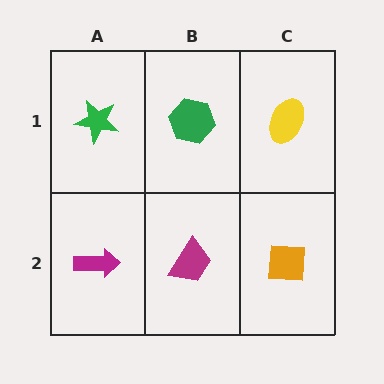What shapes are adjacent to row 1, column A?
A magenta arrow (row 2, column A), a green hexagon (row 1, column B).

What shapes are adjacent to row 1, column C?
An orange square (row 2, column C), a green hexagon (row 1, column B).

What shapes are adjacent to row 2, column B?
A green hexagon (row 1, column B), a magenta arrow (row 2, column A), an orange square (row 2, column C).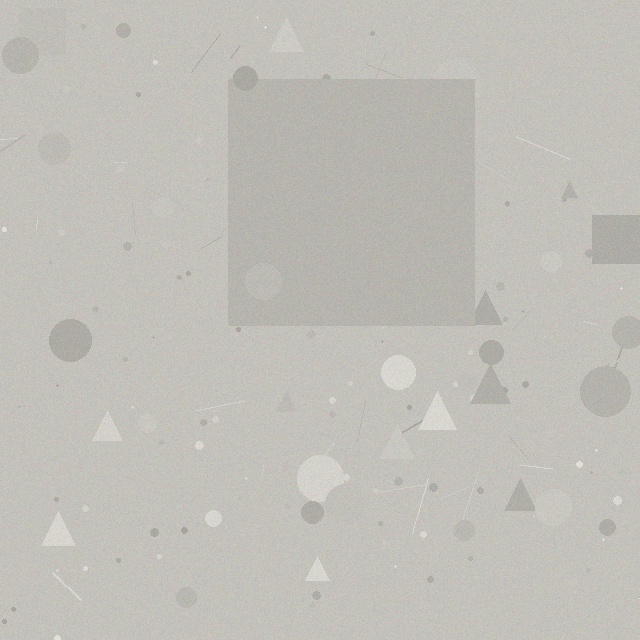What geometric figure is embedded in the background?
A square is embedded in the background.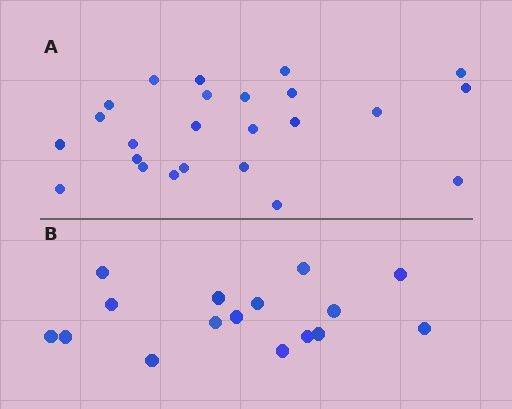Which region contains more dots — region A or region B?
Region A (the top region) has more dots.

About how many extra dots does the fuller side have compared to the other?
Region A has roughly 8 or so more dots than region B.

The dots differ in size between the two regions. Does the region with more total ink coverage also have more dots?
No. Region B has more total ink coverage because its dots are larger, but region A actually contains more individual dots. Total area can be misleading — the number of items is what matters here.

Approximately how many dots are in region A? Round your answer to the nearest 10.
About 20 dots. (The exact count is 24, which rounds to 20.)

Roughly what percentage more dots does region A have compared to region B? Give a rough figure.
About 50% more.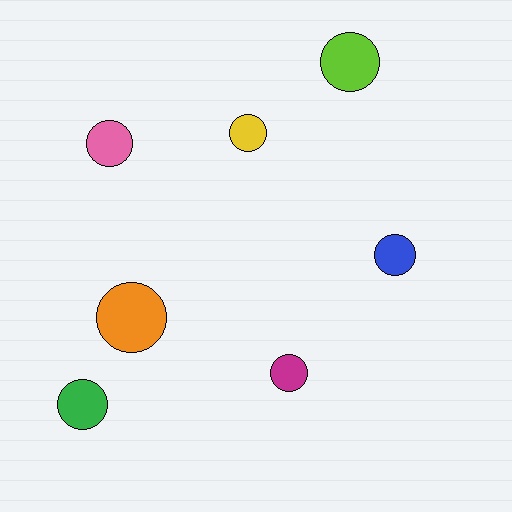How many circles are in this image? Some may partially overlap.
There are 7 circles.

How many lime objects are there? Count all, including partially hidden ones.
There is 1 lime object.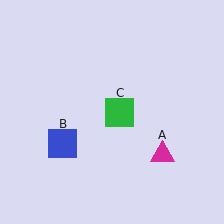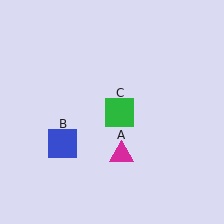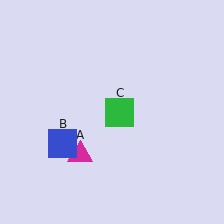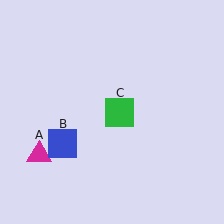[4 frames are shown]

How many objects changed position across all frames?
1 object changed position: magenta triangle (object A).